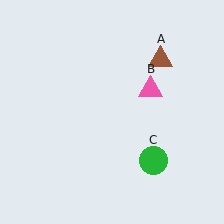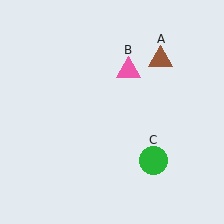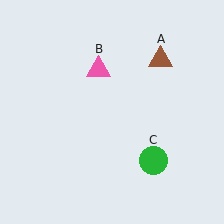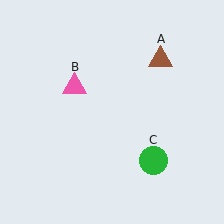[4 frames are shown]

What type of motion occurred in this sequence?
The pink triangle (object B) rotated counterclockwise around the center of the scene.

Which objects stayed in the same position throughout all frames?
Brown triangle (object A) and green circle (object C) remained stationary.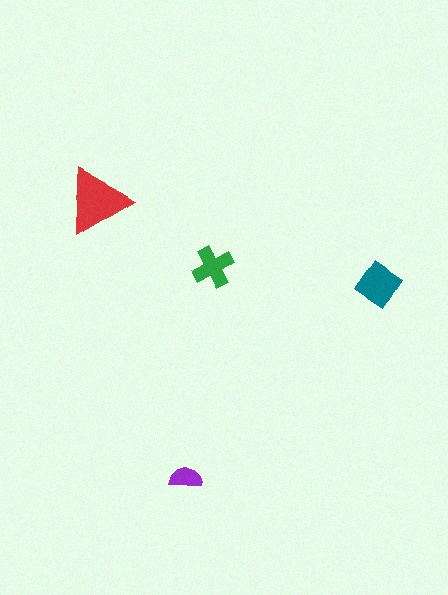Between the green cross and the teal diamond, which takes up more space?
The teal diamond.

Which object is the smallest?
The purple semicircle.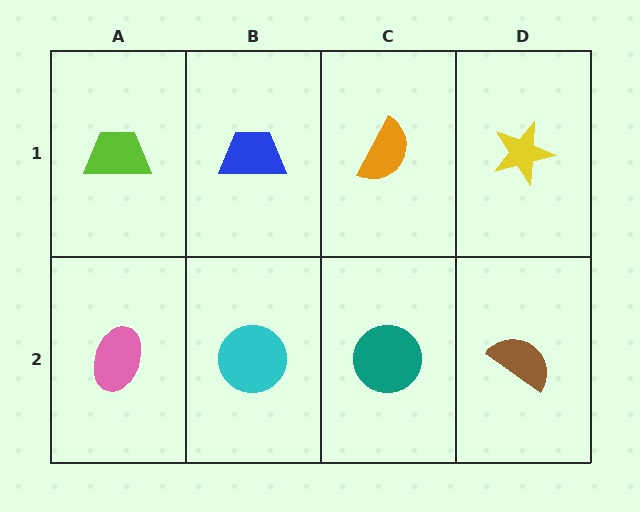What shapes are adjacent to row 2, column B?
A blue trapezoid (row 1, column B), a pink ellipse (row 2, column A), a teal circle (row 2, column C).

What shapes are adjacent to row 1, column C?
A teal circle (row 2, column C), a blue trapezoid (row 1, column B), a yellow star (row 1, column D).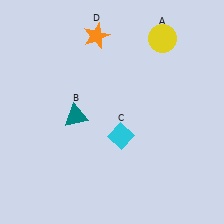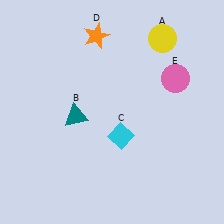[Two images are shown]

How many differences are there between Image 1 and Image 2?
There is 1 difference between the two images.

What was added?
A pink circle (E) was added in Image 2.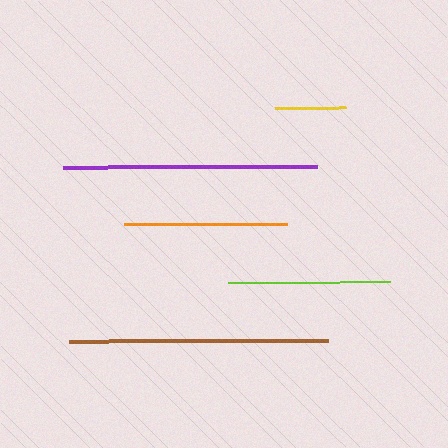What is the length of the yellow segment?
The yellow segment is approximately 71 pixels long.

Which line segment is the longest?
The brown line is the longest at approximately 259 pixels.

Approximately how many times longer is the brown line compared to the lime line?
The brown line is approximately 1.6 times the length of the lime line.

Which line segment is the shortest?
The yellow line is the shortest at approximately 71 pixels.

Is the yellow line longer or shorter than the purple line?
The purple line is longer than the yellow line.